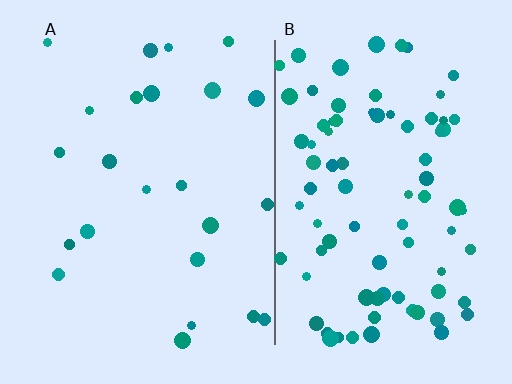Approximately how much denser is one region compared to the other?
Approximately 3.6× — region B over region A.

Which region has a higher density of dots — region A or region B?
B (the right).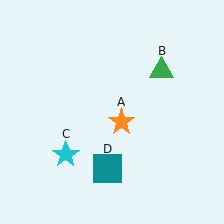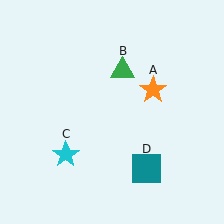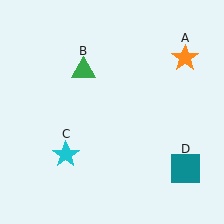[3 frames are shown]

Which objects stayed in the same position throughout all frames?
Cyan star (object C) remained stationary.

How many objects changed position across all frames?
3 objects changed position: orange star (object A), green triangle (object B), teal square (object D).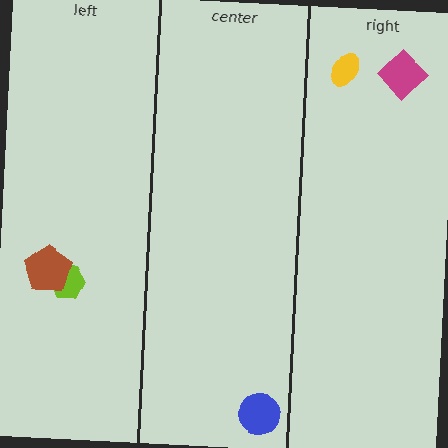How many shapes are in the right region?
2.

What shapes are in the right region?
The magenta diamond, the yellow ellipse.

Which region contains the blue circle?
The center region.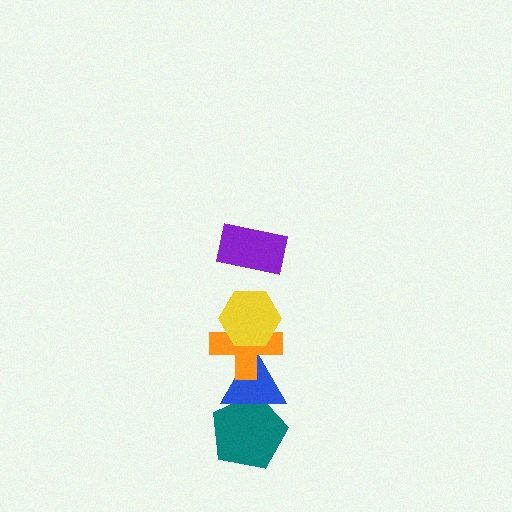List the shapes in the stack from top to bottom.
From top to bottom: the purple rectangle, the yellow hexagon, the orange cross, the blue triangle, the teal pentagon.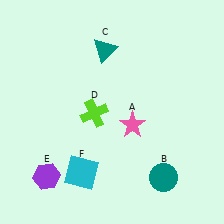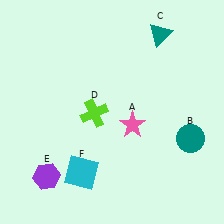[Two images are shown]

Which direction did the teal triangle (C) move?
The teal triangle (C) moved right.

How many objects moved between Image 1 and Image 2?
2 objects moved between the two images.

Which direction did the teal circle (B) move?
The teal circle (B) moved up.